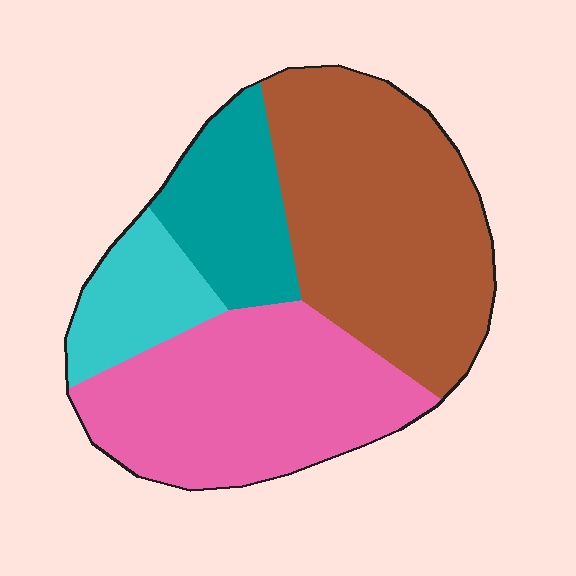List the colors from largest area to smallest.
From largest to smallest: brown, pink, teal, cyan.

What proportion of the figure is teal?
Teal covers about 15% of the figure.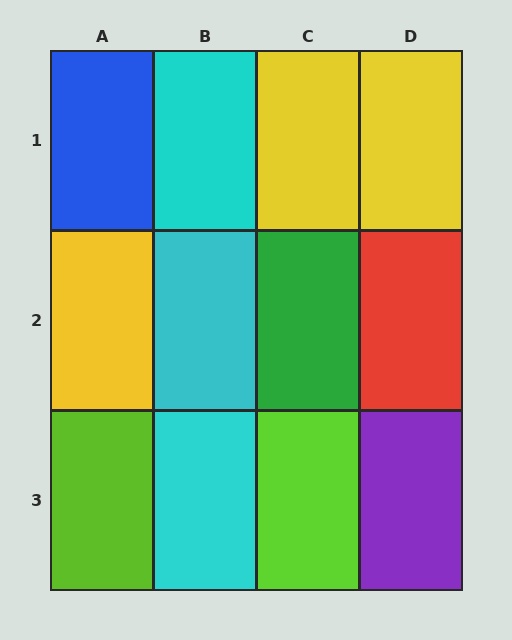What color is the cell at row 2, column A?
Yellow.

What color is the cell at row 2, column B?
Cyan.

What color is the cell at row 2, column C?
Green.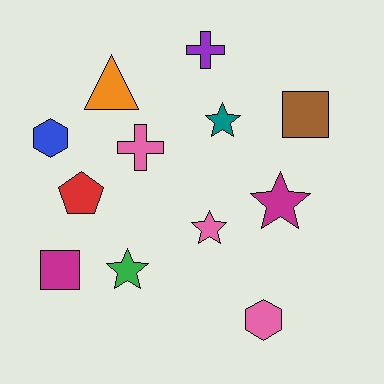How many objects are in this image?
There are 12 objects.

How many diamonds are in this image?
There are no diamonds.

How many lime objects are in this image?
There are no lime objects.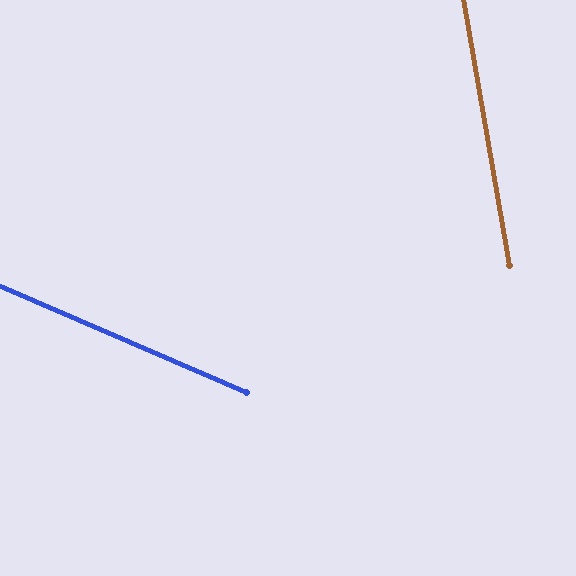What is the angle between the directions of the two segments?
Approximately 57 degrees.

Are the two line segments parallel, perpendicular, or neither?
Neither parallel nor perpendicular — they differ by about 57°.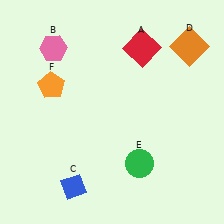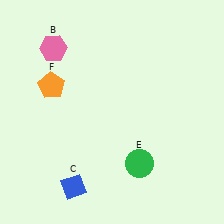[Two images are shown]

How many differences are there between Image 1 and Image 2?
There are 2 differences between the two images.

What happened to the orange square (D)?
The orange square (D) was removed in Image 2. It was in the top-right area of Image 1.